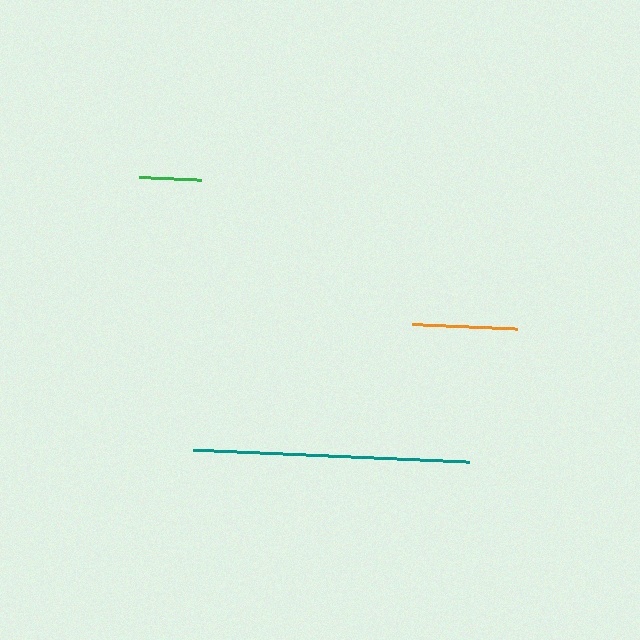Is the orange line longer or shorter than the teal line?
The teal line is longer than the orange line.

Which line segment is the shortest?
The green line is the shortest at approximately 61 pixels.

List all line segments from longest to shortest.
From longest to shortest: teal, orange, green.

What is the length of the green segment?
The green segment is approximately 61 pixels long.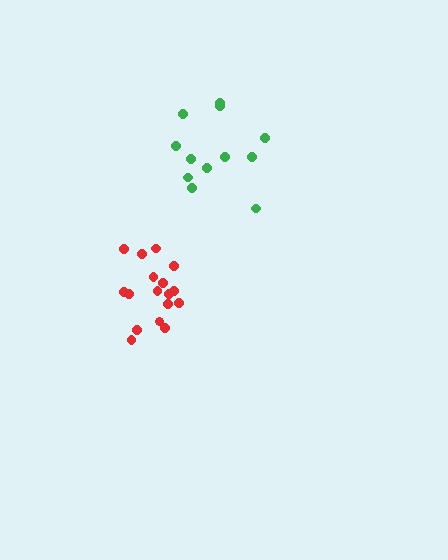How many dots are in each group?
Group 1: 17 dots, Group 2: 12 dots (29 total).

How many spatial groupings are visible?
There are 2 spatial groupings.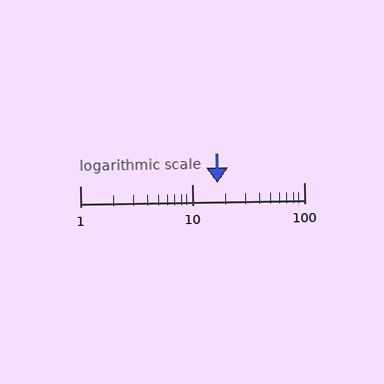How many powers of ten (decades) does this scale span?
The scale spans 2 decades, from 1 to 100.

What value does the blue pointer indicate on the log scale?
The pointer indicates approximately 17.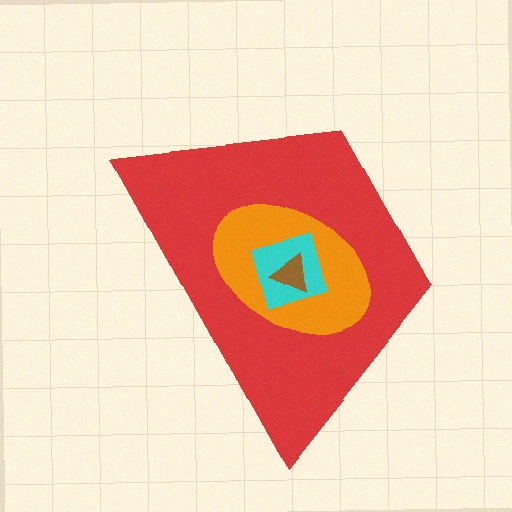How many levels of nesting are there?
4.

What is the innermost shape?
The brown triangle.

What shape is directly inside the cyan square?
The brown triangle.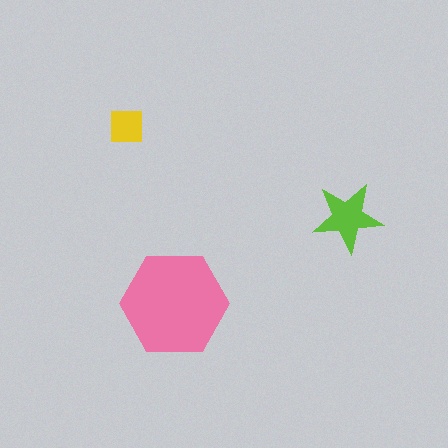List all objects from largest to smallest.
The pink hexagon, the lime star, the yellow square.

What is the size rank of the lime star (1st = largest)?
2nd.